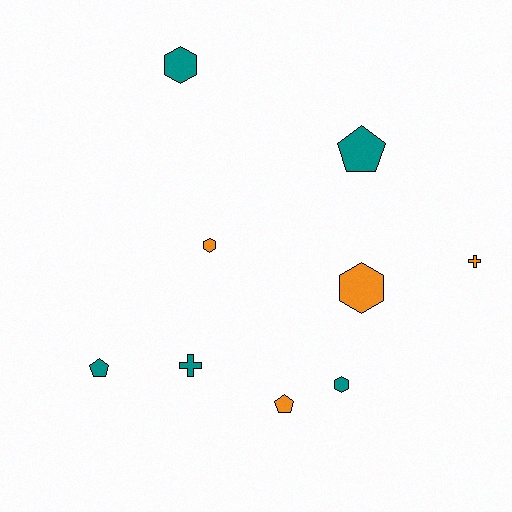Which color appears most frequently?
Teal, with 5 objects.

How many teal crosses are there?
There is 1 teal cross.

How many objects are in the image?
There are 9 objects.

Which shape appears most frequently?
Hexagon, with 4 objects.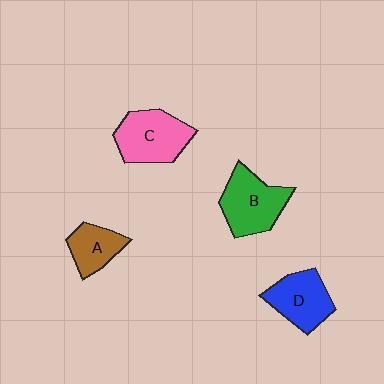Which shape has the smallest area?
Shape A (brown).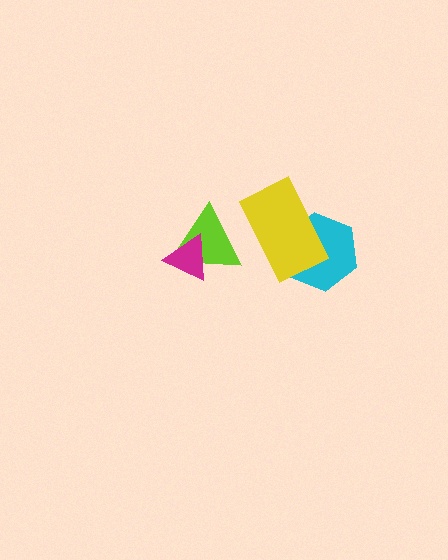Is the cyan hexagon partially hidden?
Yes, it is partially covered by another shape.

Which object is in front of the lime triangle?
The magenta triangle is in front of the lime triangle.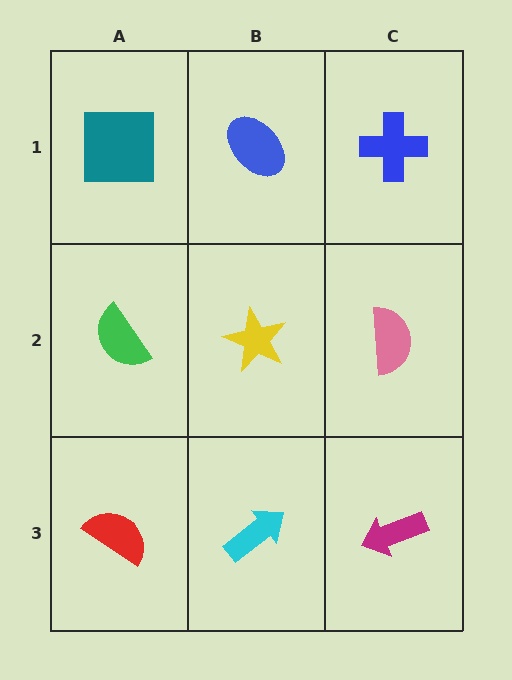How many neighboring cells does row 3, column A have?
2.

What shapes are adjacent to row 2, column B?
A blue ellipse (row 1, column B), a cyan arrow (row 3, column B), a green semicircle (row 2, column A), a pink semicircle (row 2, column C).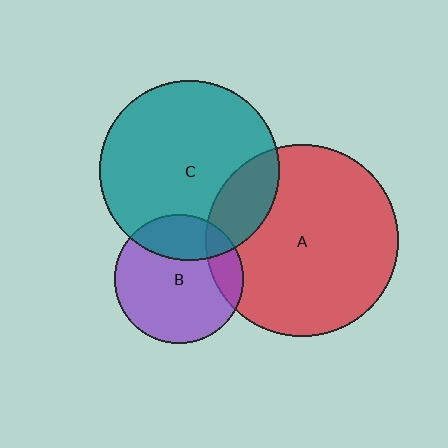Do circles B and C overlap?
Yes.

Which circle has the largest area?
Circle A (red).